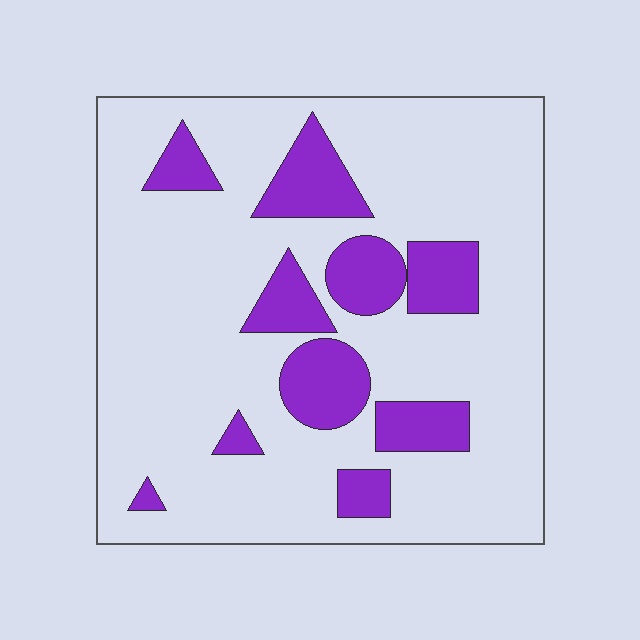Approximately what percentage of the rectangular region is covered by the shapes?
Approximately 20%.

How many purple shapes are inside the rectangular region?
10.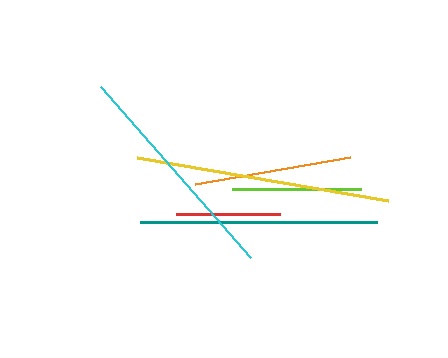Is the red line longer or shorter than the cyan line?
The cyan line is longer than the red line.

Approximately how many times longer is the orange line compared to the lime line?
The orange line is approximately 1.2 times the length of the lime line.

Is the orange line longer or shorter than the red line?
The orange line is longer than the red line.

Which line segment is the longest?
The yellow line is the longest at approximately 254 pixels.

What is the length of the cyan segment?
The cyan segment is approximately 227 pixels long.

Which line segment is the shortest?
The red line is the shortest at approximately 104 pixels.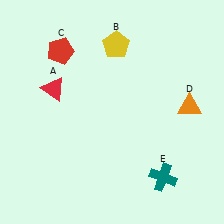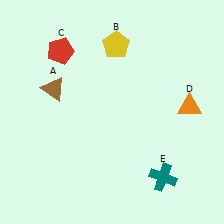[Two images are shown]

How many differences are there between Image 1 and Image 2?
There is 1 difference between the two images.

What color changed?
The triangle (A) changed from red in Image 1 to brown in Image 2.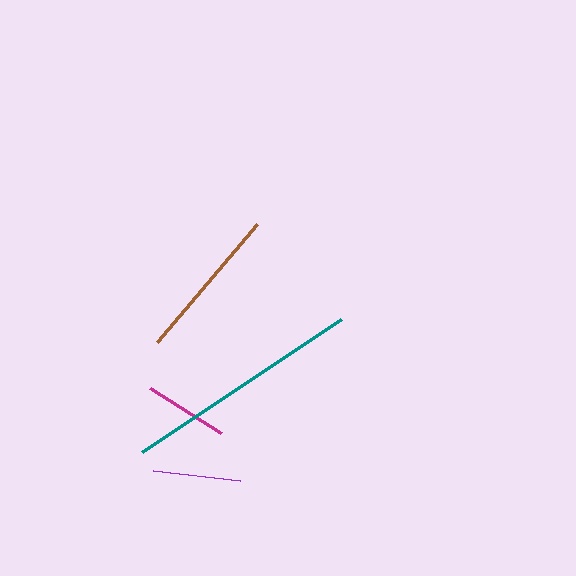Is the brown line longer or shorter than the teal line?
The teal line is longer than the brown line.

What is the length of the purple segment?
The purple segment is approximately 87 pixels long.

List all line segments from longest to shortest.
From longest to shortest: teal, brown, purple, magenta.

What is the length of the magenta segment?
The magenta segment is approximately 84 pixels long.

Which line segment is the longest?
The teal line is the longest at approximately 239 pixels.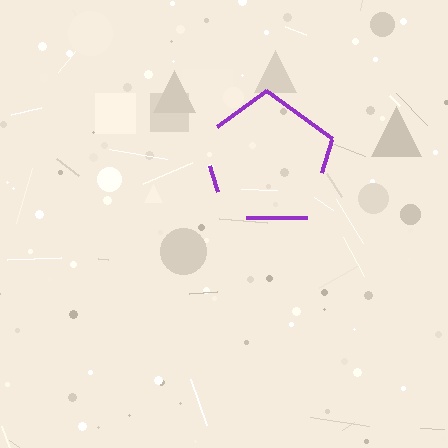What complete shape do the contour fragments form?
The contour fragments form a pentagon.